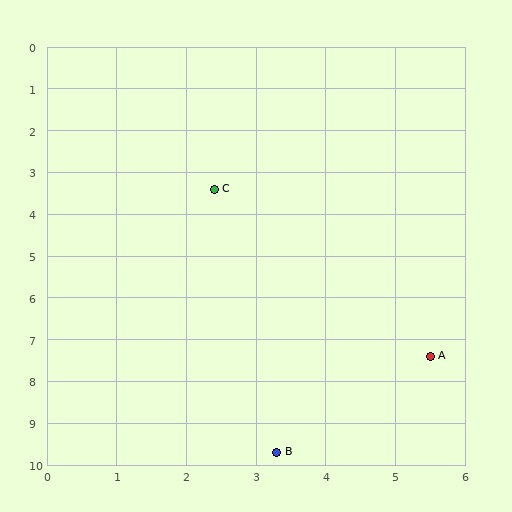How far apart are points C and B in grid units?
Points C and B are about 6.4 grid units apart.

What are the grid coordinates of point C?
Point C is at approximately (2.4, 3.4).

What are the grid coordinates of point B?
Point B is at approximately (3.3, 9.7).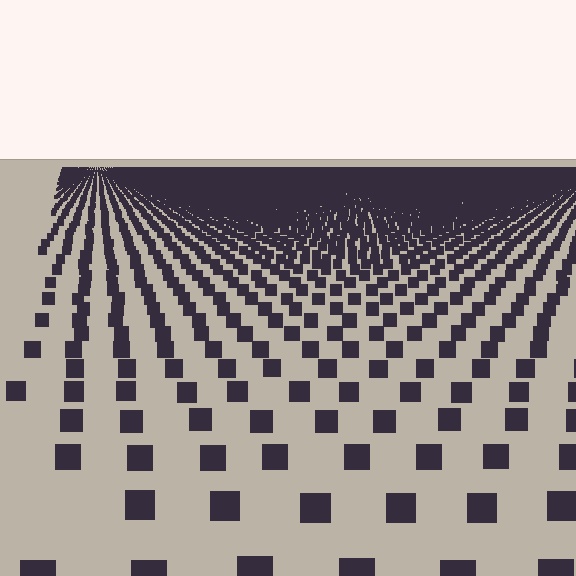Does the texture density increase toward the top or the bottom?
Density increases toward the top.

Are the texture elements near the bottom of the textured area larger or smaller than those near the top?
Larger. Near the bottom, elements are closer to the viewer and appear at a bigger on-screen size.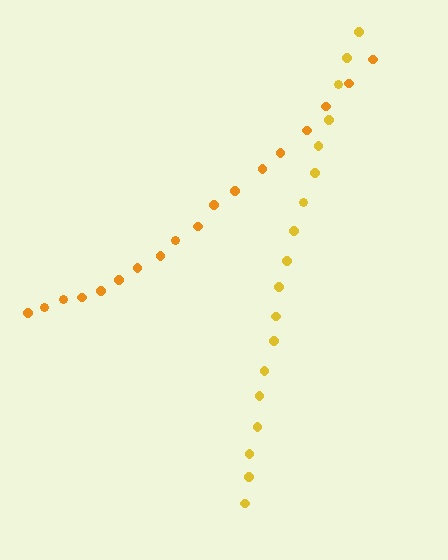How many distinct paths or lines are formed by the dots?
There are 2 distinct paths.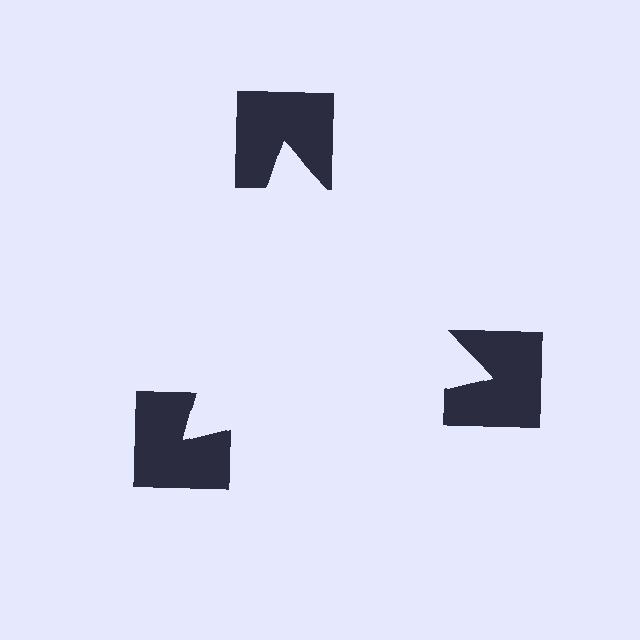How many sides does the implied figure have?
3 sides.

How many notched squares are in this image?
There are 3 — one at each vertex of the illusory triangle.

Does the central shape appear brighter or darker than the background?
It typically appears slightly brighter than the background, even though no actual brightness change is drawn.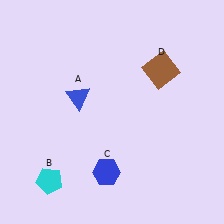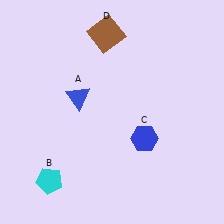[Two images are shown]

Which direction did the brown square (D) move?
The brown square (D) moved left.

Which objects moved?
The objects that moved are: the blue hexagon (C), the brown square (D).